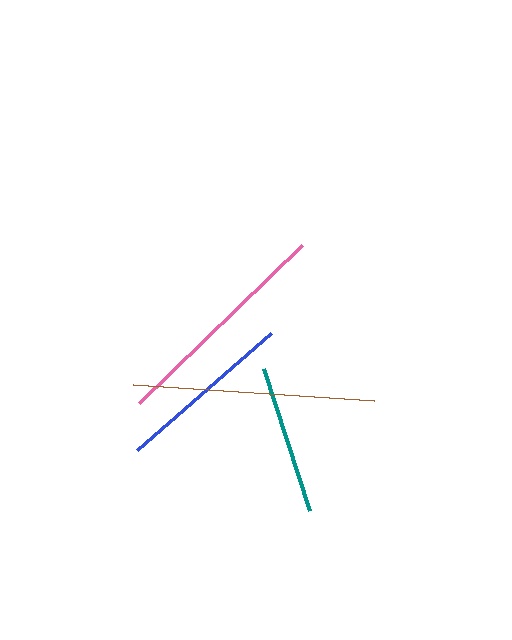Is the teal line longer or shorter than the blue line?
The blue line is longer than the teal line.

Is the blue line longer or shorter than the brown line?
The brown line is longer than the blue line.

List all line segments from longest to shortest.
From longest to shortest: brown, pink, blue, teal.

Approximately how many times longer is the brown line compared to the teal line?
The brown line is approximately 1.6 times the length of the teal line.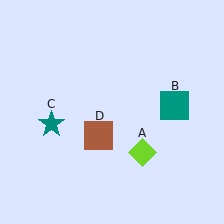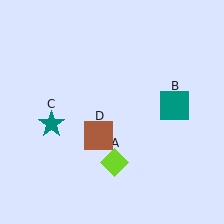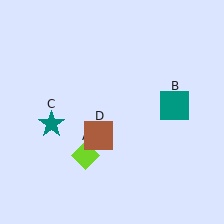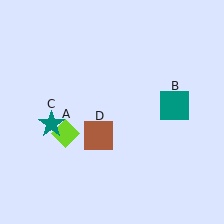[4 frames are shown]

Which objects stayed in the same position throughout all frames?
Teal square (object B) and teal star (object C) and brown square (object D) remained stationary.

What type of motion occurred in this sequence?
The lime diamond (object A) rotated clockwise around the center of the scene.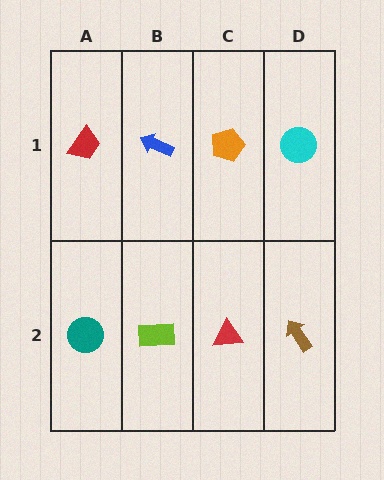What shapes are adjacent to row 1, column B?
A lime rectangle (row 2, column B), a red trapezoid (row 1, column A), an orange pentagon (row 1, column C).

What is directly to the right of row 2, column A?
A lime rectangle.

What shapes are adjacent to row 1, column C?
A red triangle (row 2, column C), a blue arrow (row 1, column B), a cyan circle (row 1, column D).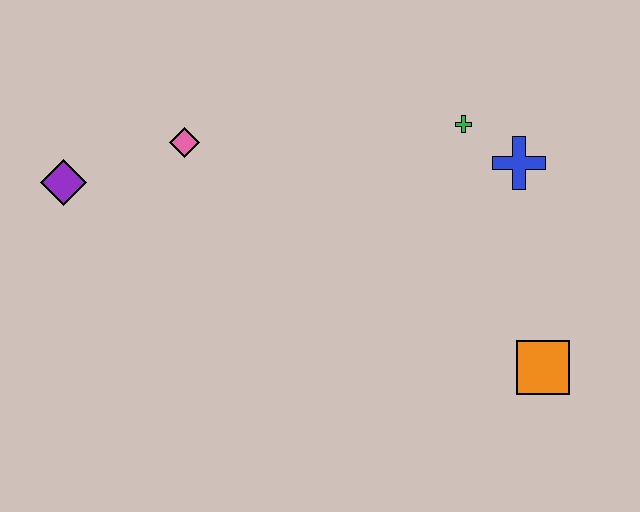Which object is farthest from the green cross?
The purple diamond is farthest from the green cross.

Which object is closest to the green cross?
The blue cross is closest to the green cross.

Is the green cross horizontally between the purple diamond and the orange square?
Yes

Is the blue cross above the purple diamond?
Yes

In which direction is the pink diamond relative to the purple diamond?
The pink diamond is to the right of the purple diamond.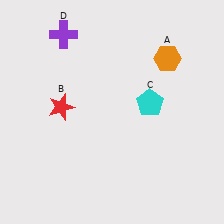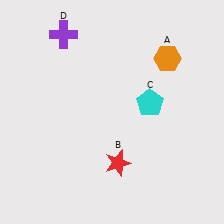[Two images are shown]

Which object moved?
The red star (B) moved right.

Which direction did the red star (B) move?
The red star (B) moved right.